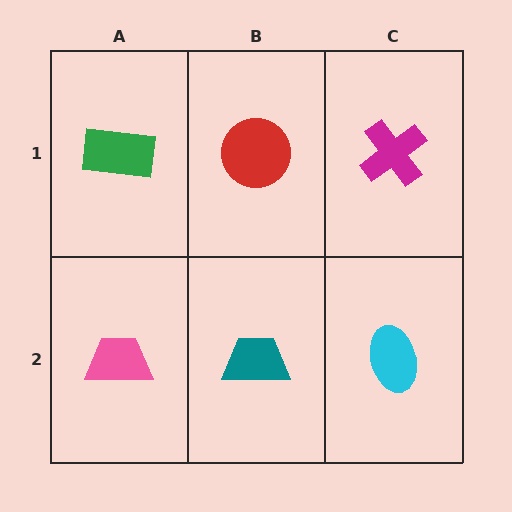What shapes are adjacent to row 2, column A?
A green rectangle (row 1, column A), a teal trapezoid (row 2, column B).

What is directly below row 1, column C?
A cyan ellipse.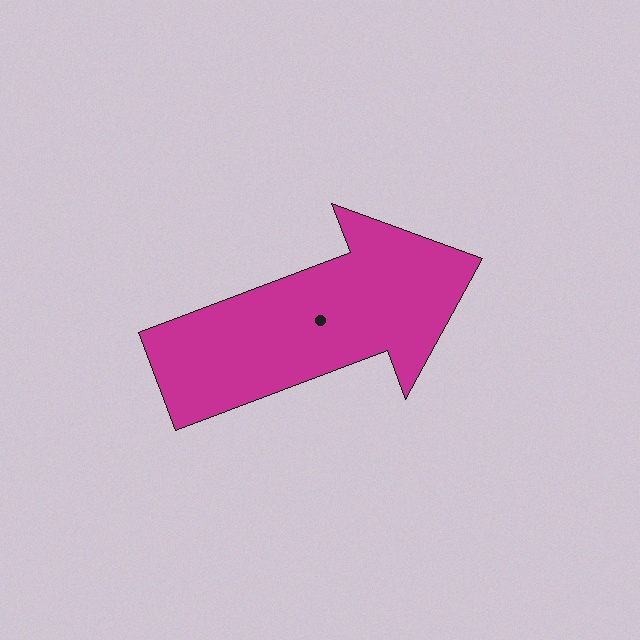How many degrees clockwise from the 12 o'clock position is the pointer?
Approximately 69 degrees.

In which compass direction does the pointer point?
East.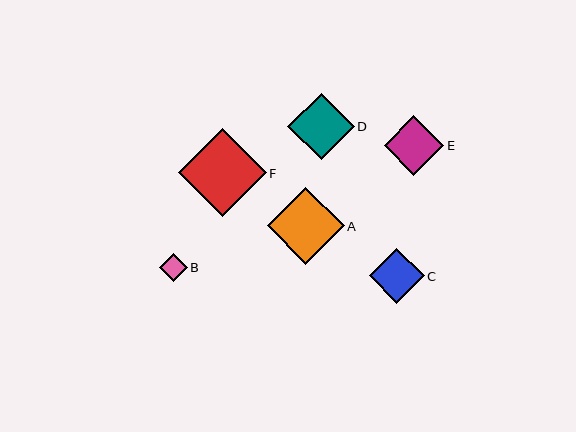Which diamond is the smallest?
Diamond B is the smallest with a size of approximately 28 pixels.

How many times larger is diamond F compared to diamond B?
Diamond F is approximately 3.2 times the size of diamond B.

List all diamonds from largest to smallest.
From largest to smallest: F, A, D, E, C, B.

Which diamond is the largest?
Diamond F is the largest with a size of approximately 88 pixels.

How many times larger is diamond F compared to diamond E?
Diamond F is approximately 1.5 times the size of diamond E.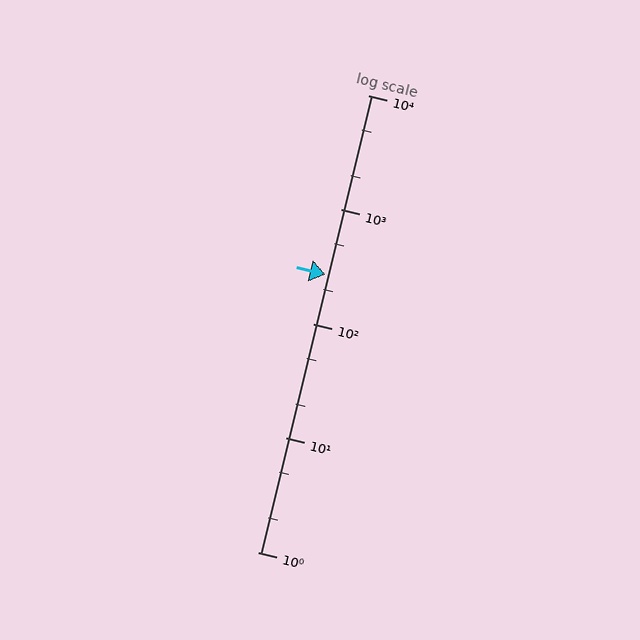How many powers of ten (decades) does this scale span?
The scale spans 4 decades, from 1 to 10000.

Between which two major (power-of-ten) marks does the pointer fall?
The pointer is between 100 and 1000.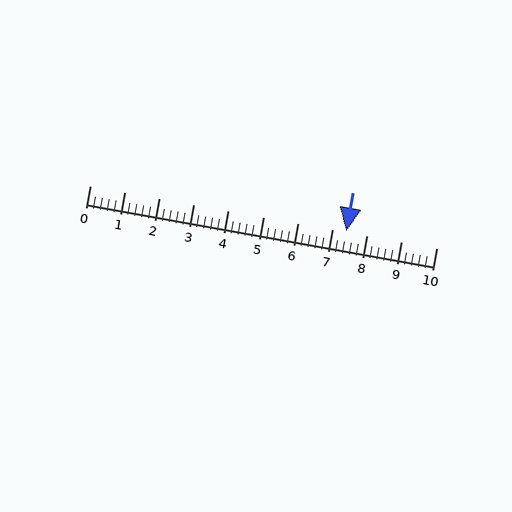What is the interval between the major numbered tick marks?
The major tick marks are spaced 1 units apart.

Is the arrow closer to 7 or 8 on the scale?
The arrow is closer to 7.